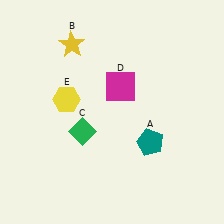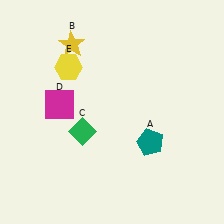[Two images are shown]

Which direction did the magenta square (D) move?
The magenta square (D) moved left.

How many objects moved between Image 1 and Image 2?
2 objects moved between the two images.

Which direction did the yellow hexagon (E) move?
The yellow hexagon (E) moved up.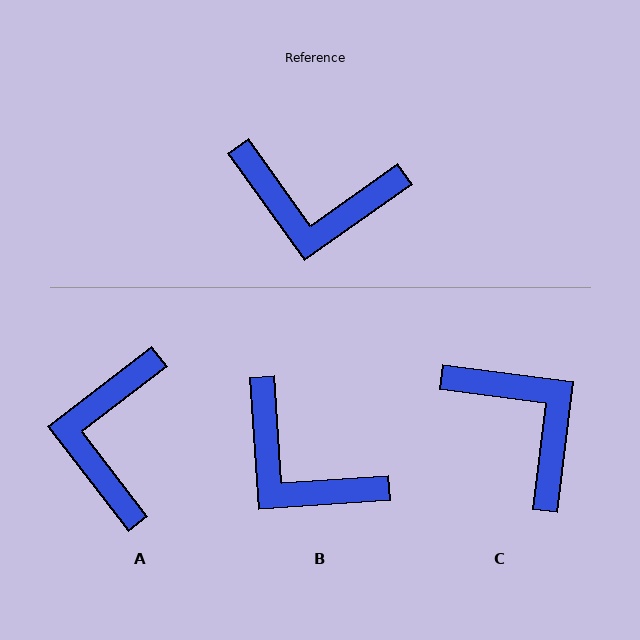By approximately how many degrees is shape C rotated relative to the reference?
Approximately 137 degrees counter-clockwise.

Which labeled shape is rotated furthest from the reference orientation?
C, about 137 degrees away.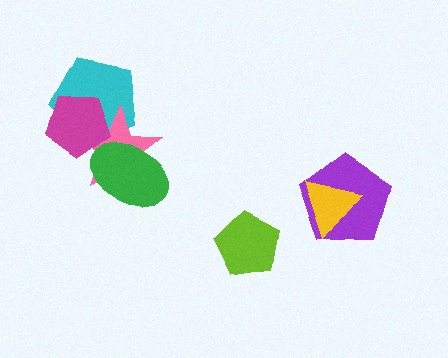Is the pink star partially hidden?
Yes, it is partially covered by another shape.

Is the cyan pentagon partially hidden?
Yes, it is partially covered by another shape.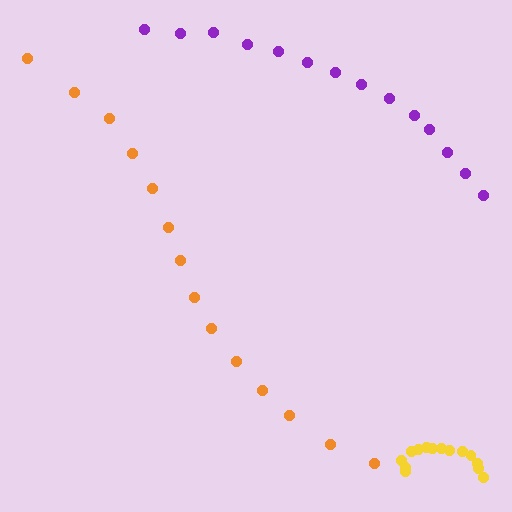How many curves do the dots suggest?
There are 3 distinct paths.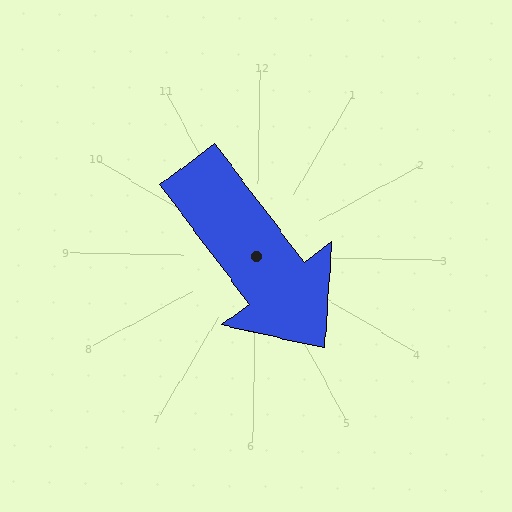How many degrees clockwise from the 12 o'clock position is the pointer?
Approximately 142 degrees.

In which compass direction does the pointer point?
Southeast.